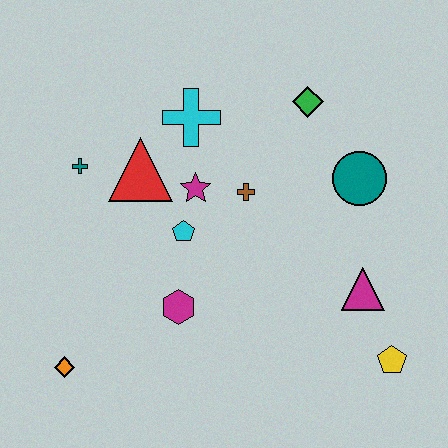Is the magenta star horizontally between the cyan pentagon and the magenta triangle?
Yes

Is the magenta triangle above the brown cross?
No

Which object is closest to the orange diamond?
The magenta hexagon is closest to the orange diamond.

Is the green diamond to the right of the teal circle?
No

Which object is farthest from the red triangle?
The yellow pentagon is farthest from the red triangle.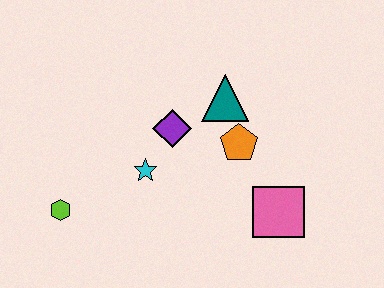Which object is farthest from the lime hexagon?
The pink square is farthest from the lime hexagon.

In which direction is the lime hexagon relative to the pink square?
The lime hexagon is to the left of the pink square.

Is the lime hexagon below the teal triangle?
Yes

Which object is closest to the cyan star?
The purple diamond is closest to the cyan star.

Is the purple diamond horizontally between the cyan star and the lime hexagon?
No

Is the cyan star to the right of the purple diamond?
No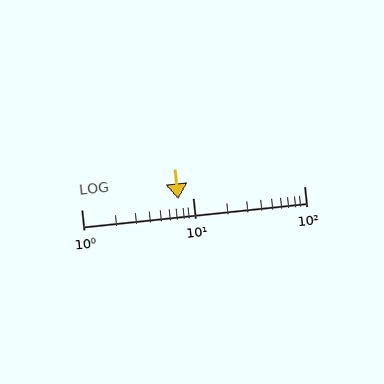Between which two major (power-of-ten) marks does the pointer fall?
The pointer is between 1 and 10.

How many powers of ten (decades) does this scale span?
The scale spans 2 decades, from 1 to 100.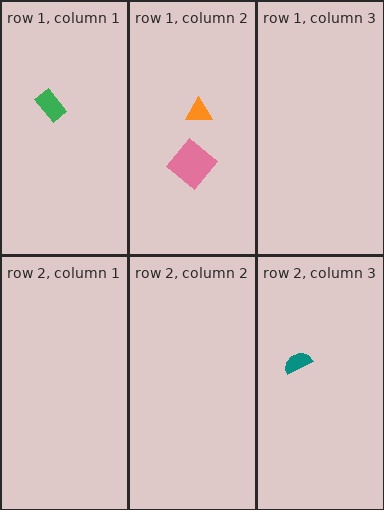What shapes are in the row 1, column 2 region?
The orange triangle, the pink diamond.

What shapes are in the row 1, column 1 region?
The green rectangle.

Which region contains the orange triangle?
The row 1, column 2 region.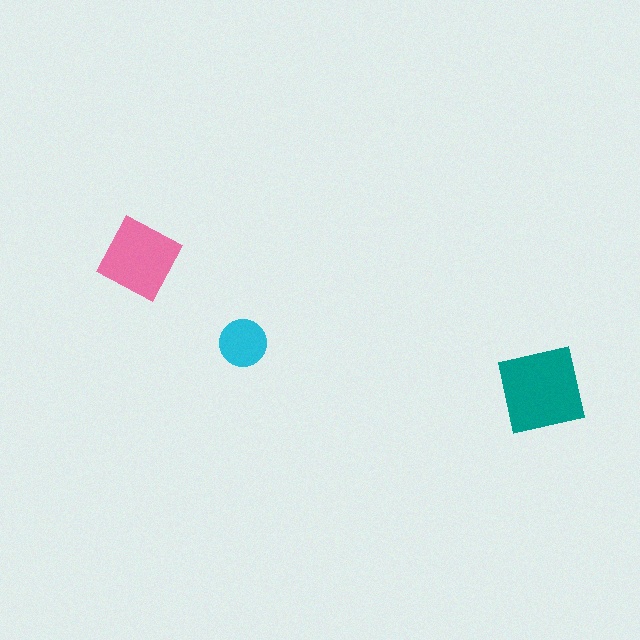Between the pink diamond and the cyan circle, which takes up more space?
The pink diamond.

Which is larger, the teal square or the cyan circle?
The teal square.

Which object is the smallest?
The cyan circle.